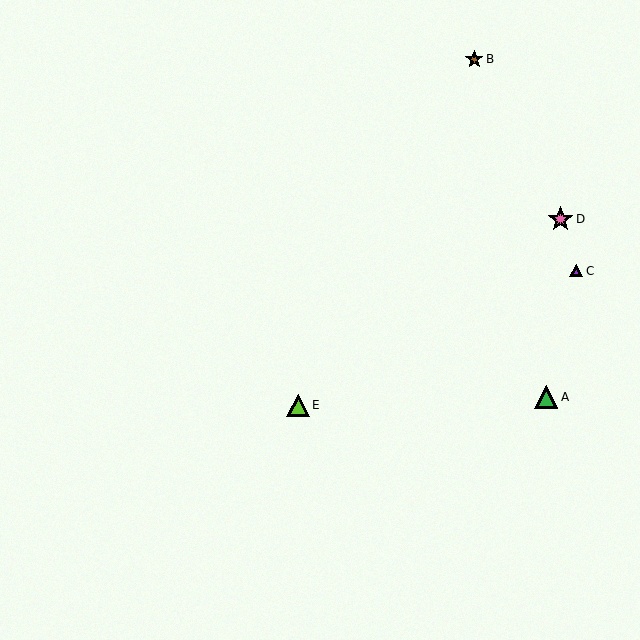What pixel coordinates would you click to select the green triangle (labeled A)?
Click at (546, 397) to select the green triangle A.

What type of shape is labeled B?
Shape B is a brown star.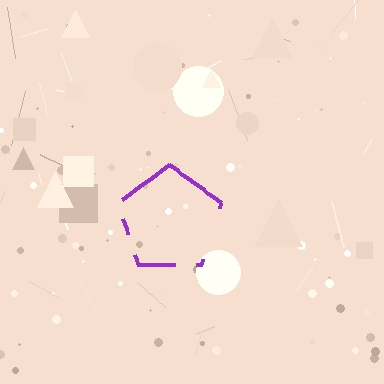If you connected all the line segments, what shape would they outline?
They would outline a pentagon.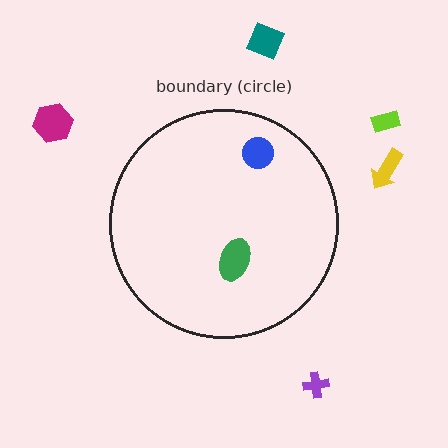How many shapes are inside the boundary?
2 inside, 5 outside.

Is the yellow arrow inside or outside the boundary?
Outside.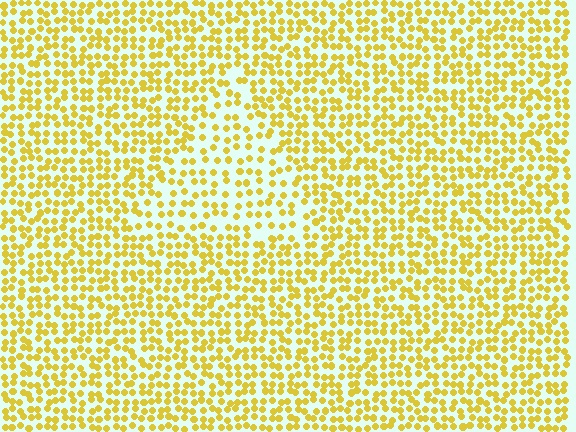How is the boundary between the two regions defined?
The boundary is defined by a change in element density (approximately 1.6x ratio). All elements are the same color, size, and shape.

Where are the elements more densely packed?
The elements are more densely packed outside the triangle boundary.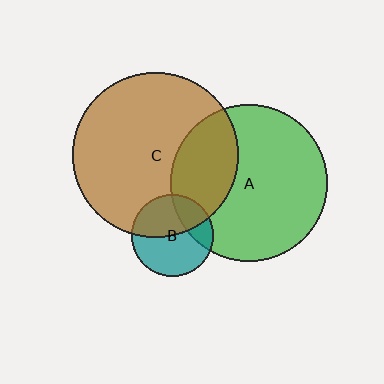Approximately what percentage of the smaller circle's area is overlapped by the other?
Approximately 45%.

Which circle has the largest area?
Circle C (brown).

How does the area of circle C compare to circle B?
Approximately 4.0 times.